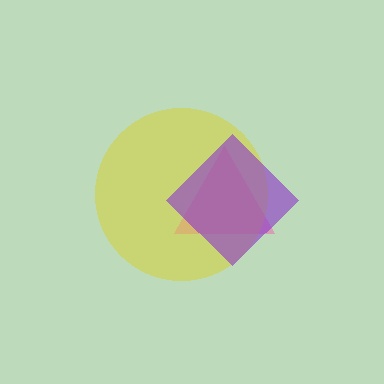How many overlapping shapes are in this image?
There are 3 overlapping shapes in the image.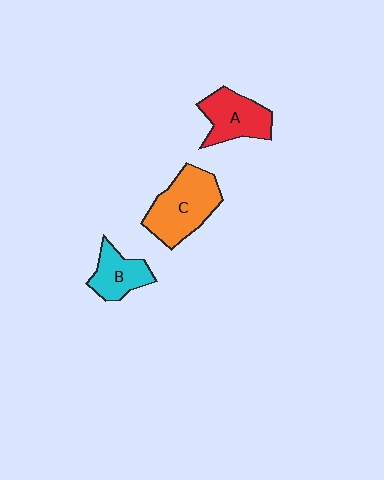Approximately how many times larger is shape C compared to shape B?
Approximately 1.7 times.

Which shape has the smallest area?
Shape B (cyan).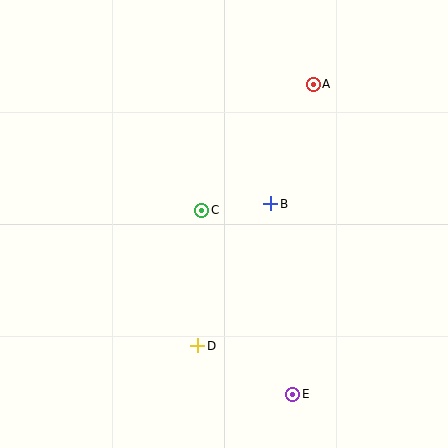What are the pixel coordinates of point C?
Point C is at (202, 210).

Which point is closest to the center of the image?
Point C at (202, 210) is closest to the center.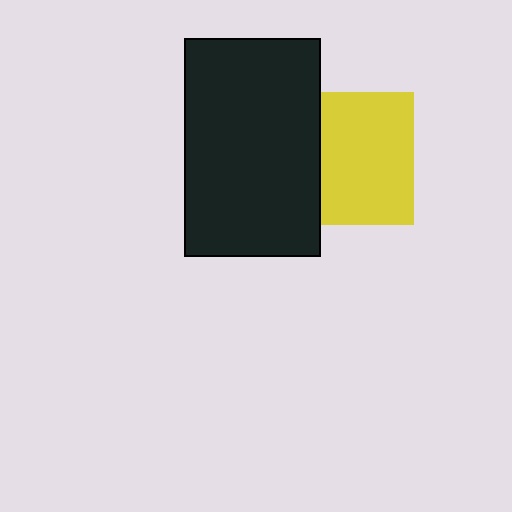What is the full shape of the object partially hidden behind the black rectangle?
The partially hidden object is a yellow square.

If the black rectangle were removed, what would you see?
You would see the complete yellow square.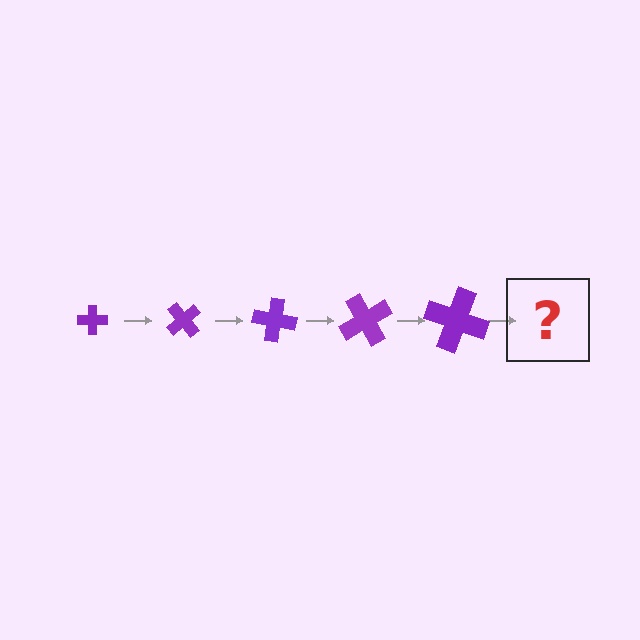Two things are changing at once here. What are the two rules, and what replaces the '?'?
The two rules are that the cross grows larger each step and it rotates 50 degrees each step. The '?' should be a cross, larger than the previous one and rotated 250 degrees from the start.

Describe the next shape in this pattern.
It should be a cross, larger than the previous one and rotated 250 degrees from the start.